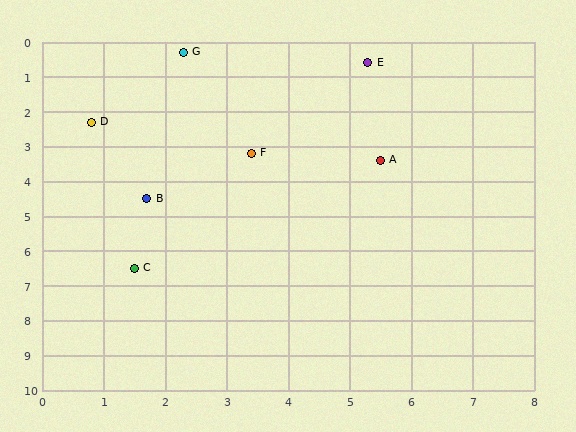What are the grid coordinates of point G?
Point G is at approximately (2.3, 0.3).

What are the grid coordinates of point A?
Point A is at approximately (5.5, 3.4).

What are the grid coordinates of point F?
Point F is at approximately (3.4, 3.2).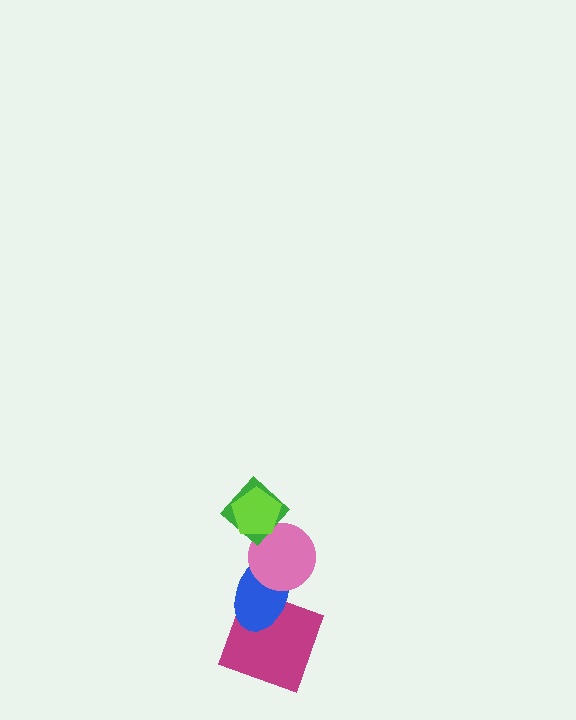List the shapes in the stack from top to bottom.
From top to bottom: the lime pentagon, the green diamond, the pink circle, the blue ellipse, the magenta square.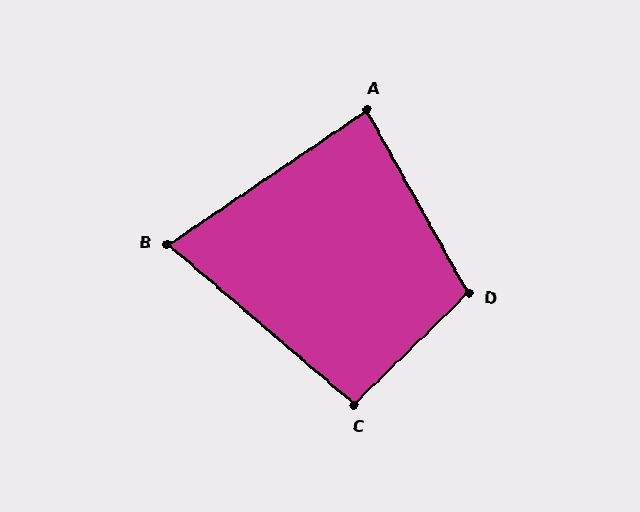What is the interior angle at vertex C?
Approximately 95 degrees (obtuse).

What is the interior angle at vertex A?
Approximately 85 degrees (acute).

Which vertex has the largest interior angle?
D, at approximately 105 degrees.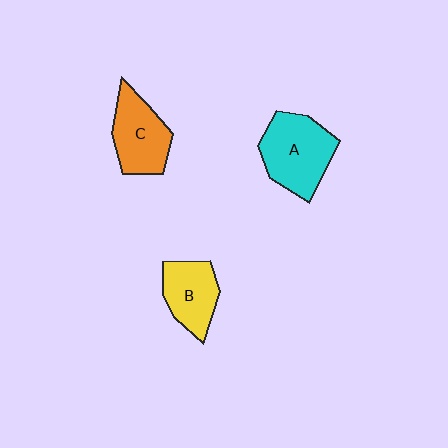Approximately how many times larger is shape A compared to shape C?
Approximately 1.2 times.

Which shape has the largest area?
Shape A (cyan).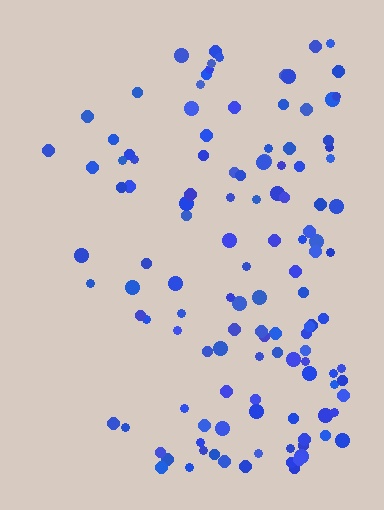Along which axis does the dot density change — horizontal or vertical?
Horizontal.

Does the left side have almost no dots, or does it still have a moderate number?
Still a moderate number, just noticeably fewer than the right.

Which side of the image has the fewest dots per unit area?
The left.